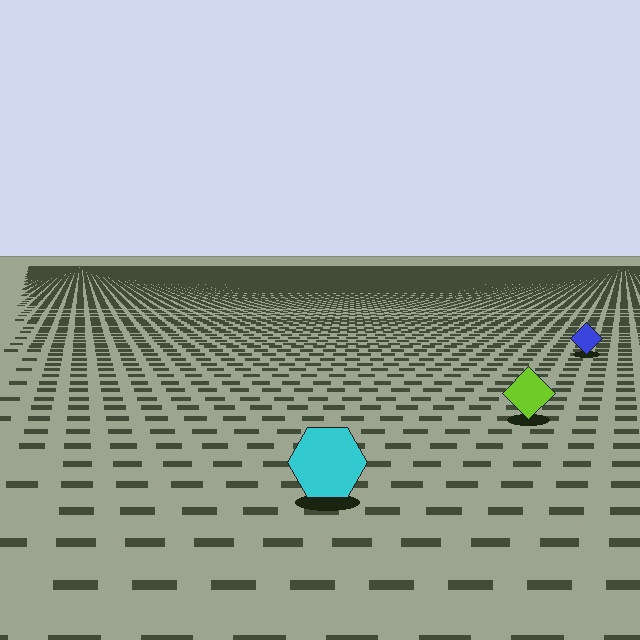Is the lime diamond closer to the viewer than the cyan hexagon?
No. The cyan hexagon is closer — you can tell from the texture gradient: the ground texture is coarser near it.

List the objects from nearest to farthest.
From nearest to farthest: the cyan hexagon, the lime diamond, the blue diamond.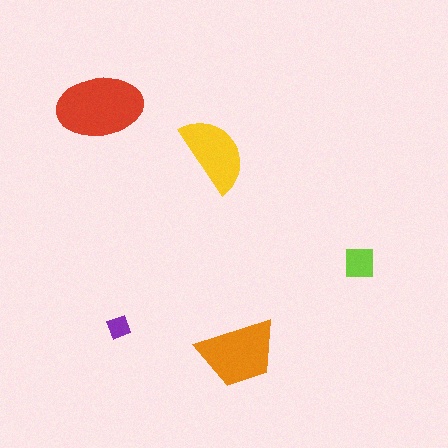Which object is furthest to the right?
The lime square is rightmost.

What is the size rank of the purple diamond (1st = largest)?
5th.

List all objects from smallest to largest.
The purple diamond, the lime square, the yellow semicircle, the orange trapezoid, the red ellipse.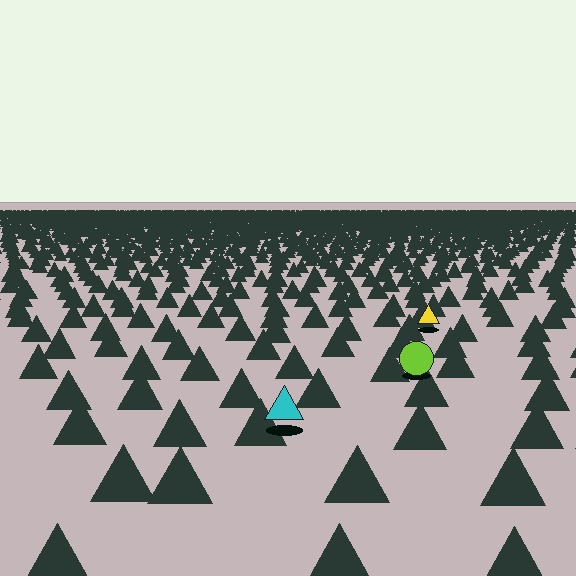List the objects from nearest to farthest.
From nearest to farthest: the cyan triangle, the lime circle, the yellow triangle.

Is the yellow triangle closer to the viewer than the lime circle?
No. The lime circle is closer — you can tell from the texture gradient: the ground texture is coarser near it.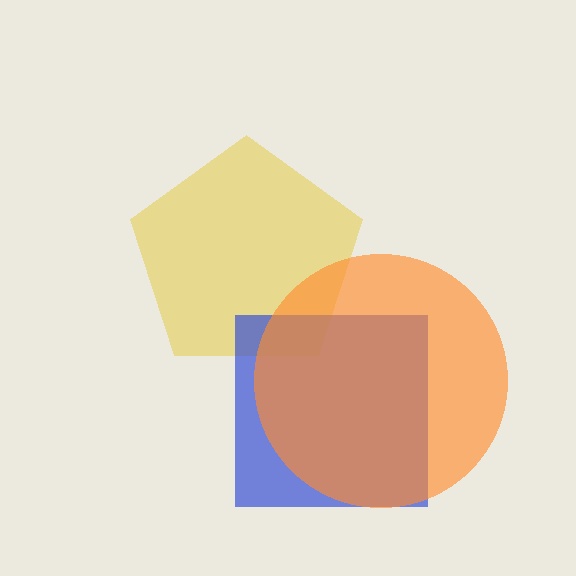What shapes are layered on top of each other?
The layered shapes are: a yellow pentagon, a blue square, an orange circle.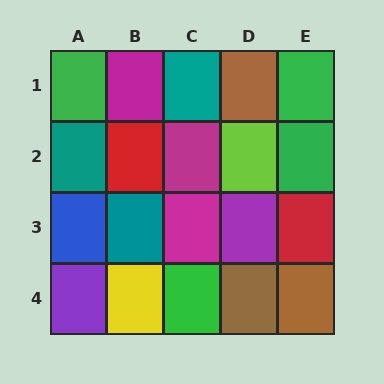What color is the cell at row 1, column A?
Green.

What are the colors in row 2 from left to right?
Teal, red, magenta, lime, green.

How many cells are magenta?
3 cells are magenta.